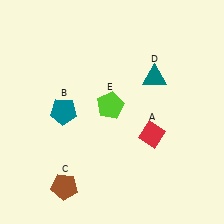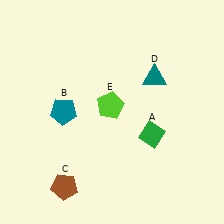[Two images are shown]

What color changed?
The diamond (A) changed from red in Image 1 to green in Image 2.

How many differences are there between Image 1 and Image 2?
There is 1 difference between the two images.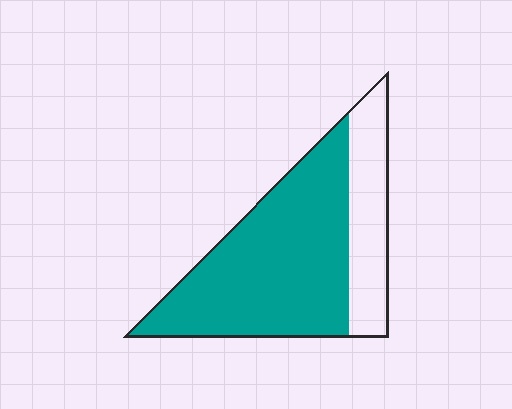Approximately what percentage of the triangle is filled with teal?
Approximately 70%.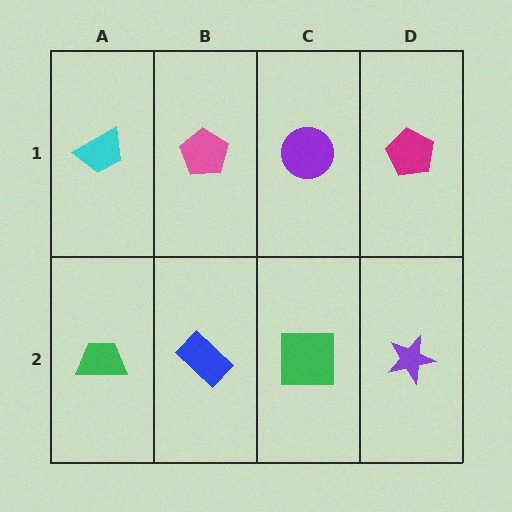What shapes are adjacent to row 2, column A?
A cyan trapezoid (row 1, column A), a blue rectangle (row 2, column B).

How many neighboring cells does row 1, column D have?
2.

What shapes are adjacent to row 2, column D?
A magenta pentagon (row 1, column D), a green square (row 2, column C).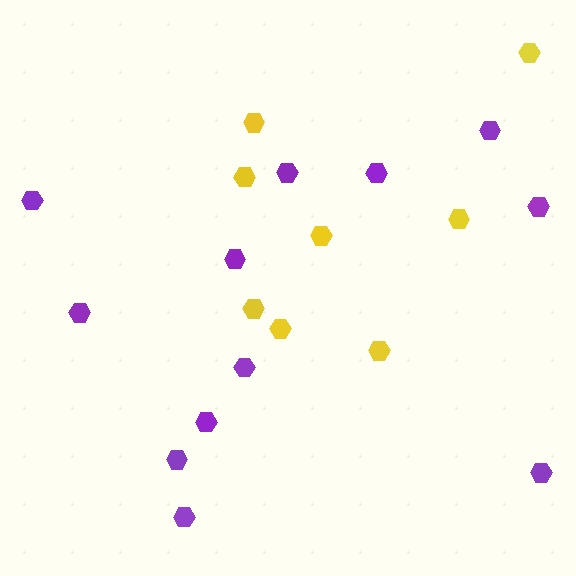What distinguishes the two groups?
There are 2 groups: one group of purple hexagons (12) and one group of yellow hexagons (8).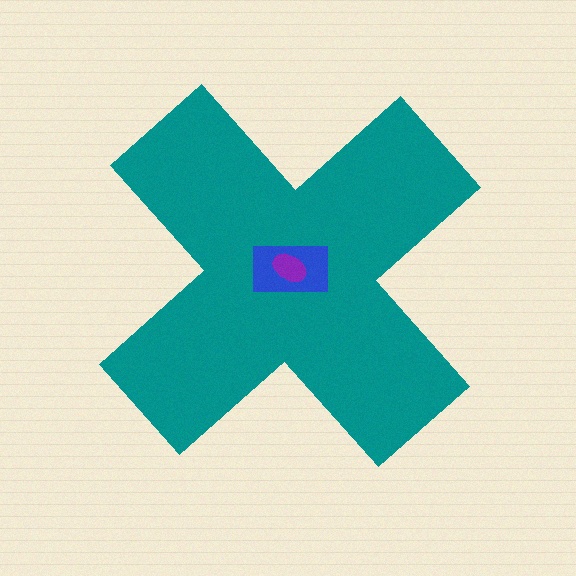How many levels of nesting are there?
3.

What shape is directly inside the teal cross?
The blue rectangle.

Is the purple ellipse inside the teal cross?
Yes.